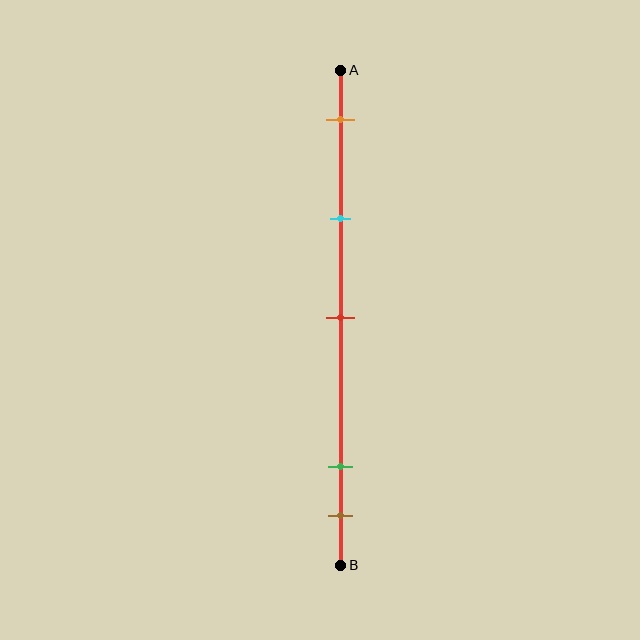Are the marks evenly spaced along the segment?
No, the marks are not evenly spaced.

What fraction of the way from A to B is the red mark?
The red mark is approximately 50% (0.5) of the way from A to B.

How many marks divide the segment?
There are 5 marks dividing the segment.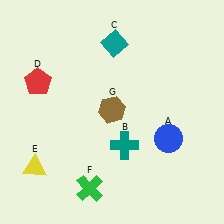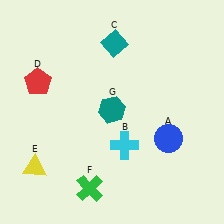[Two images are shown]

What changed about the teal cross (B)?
In Image 1, B is teal. In Image 2, it changed to cyan.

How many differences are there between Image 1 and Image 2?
There are 2 differences between the two images.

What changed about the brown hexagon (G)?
In Image 1, G is brown. In Image 2, it changed to teal.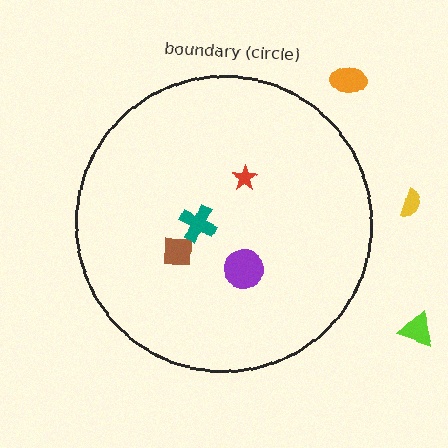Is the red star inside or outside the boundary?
Inside.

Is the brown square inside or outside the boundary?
Inside.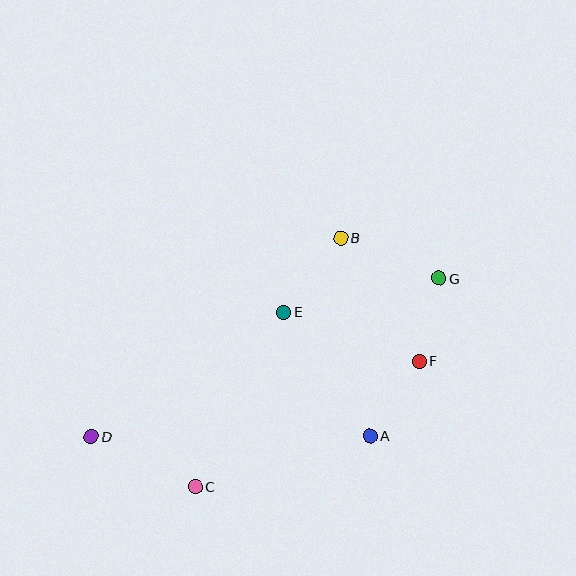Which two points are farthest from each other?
Points D and G are farthest from each other.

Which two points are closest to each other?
Points F and G are closest to each other.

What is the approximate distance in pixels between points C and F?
The distance between C and F is approximately 256 pixels.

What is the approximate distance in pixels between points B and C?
The distance between B and C is approximately 288 pixels.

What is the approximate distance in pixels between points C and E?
The distance between C and E is approximately 196 pixels.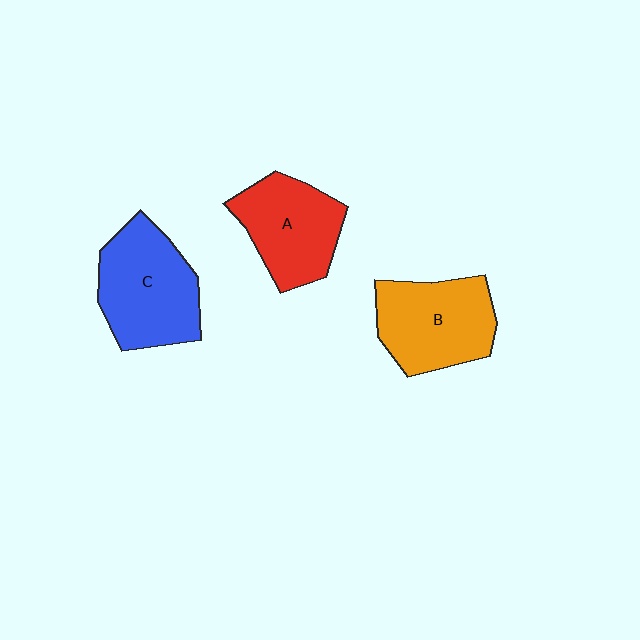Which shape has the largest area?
Shape C (blue).